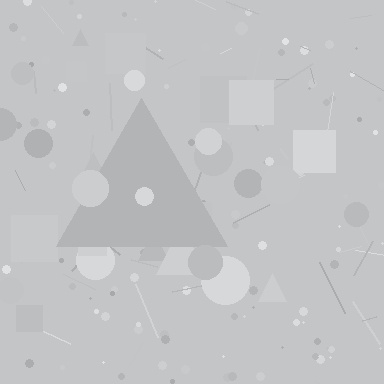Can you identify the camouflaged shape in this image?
The camouflaged shape is a triangle.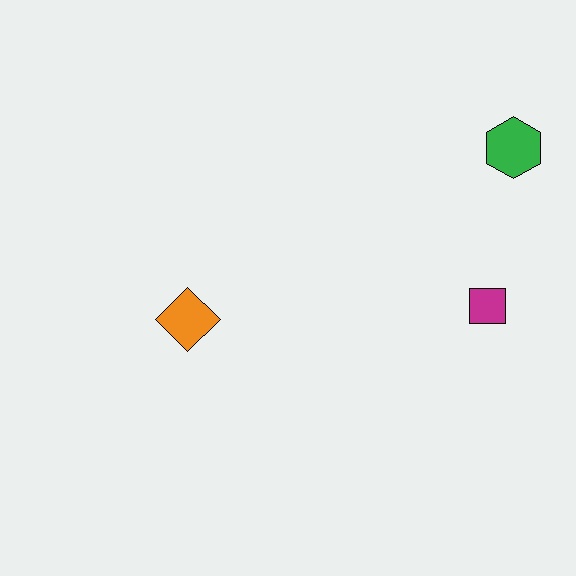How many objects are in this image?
There are 3 objects.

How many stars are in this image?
There are no stars.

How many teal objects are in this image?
There are no teal objects.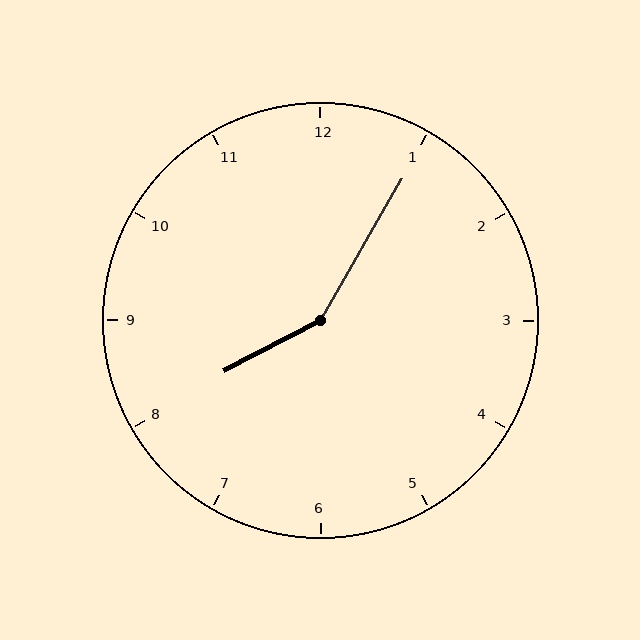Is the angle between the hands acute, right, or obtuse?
It is obtuse.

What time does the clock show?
8:05.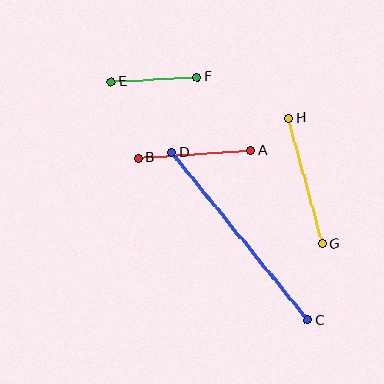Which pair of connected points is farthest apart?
Points C and D are farthest apart.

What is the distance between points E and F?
The distance is approximately 86 pixels.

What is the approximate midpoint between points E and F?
The midpoint is at approximately (154, 79) pixels.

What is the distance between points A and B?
The distance is approximately 112 pixels.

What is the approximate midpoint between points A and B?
The midpoint is at approximately (194, 154) pixels.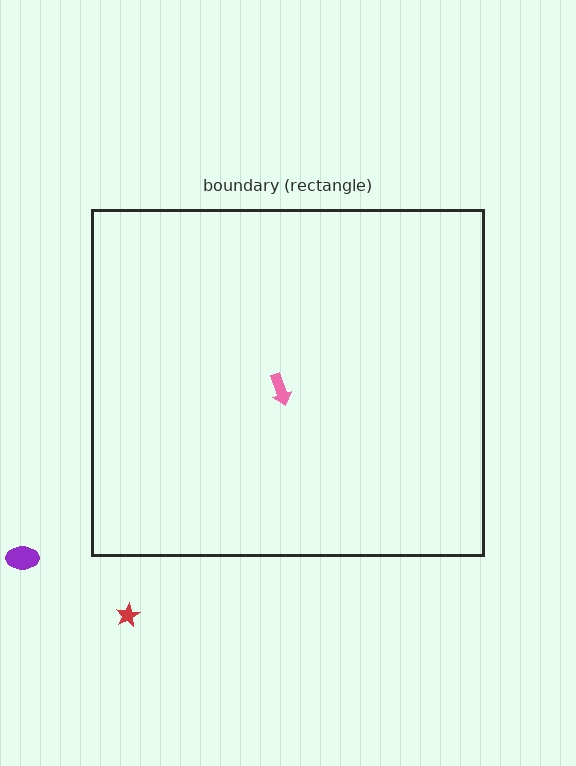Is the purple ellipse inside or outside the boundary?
Outside.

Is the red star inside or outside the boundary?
Outside.